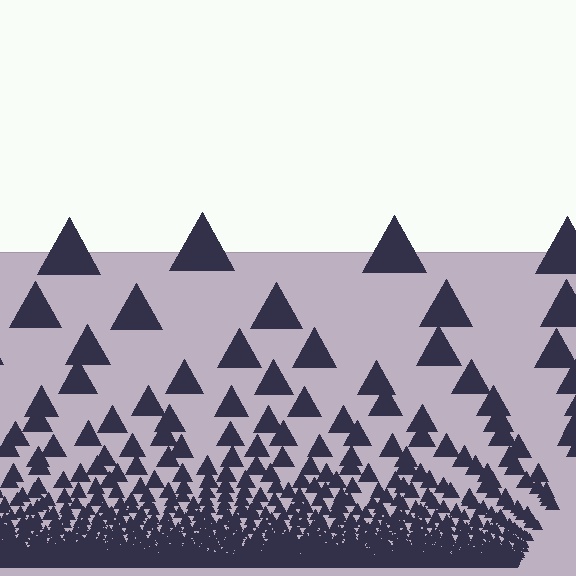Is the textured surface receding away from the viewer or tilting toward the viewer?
The surface appears to tilt toward the viewer. Texture elements get larger and sparser toward the top.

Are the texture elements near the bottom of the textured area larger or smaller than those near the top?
Smaller. The gradient is inverted — elements near the bottom are smaller and denser.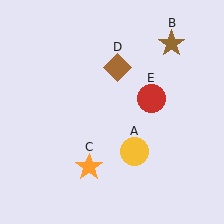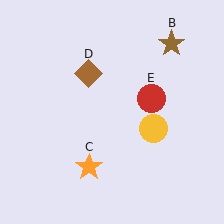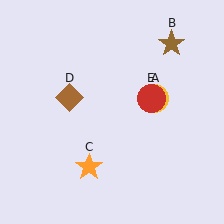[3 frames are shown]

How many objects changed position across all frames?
2 objects changed position: yellow circle (object A), brown diamond (object D).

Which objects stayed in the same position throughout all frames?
Brown star (object B) and orange star (object C) and red circle (object E) remained stationary.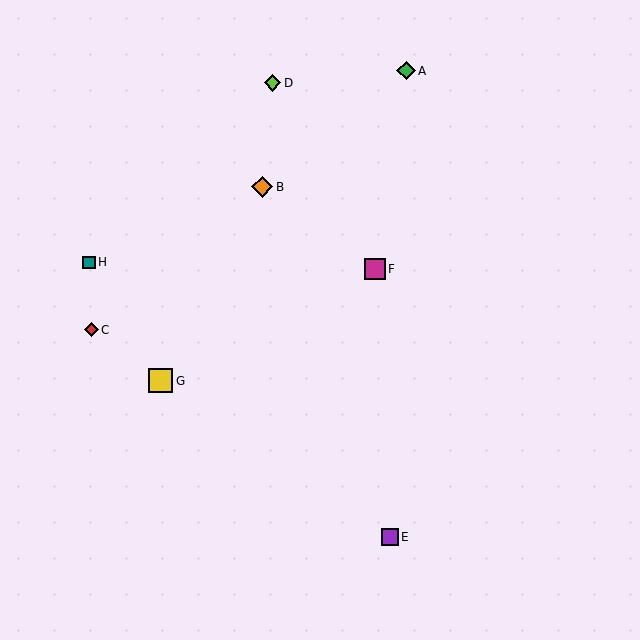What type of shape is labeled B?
Shape B is an orange diamond.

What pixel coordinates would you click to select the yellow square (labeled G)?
Click at (160, 381) to select the yellow square G.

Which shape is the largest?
The yellow square (labeled G) is the largest.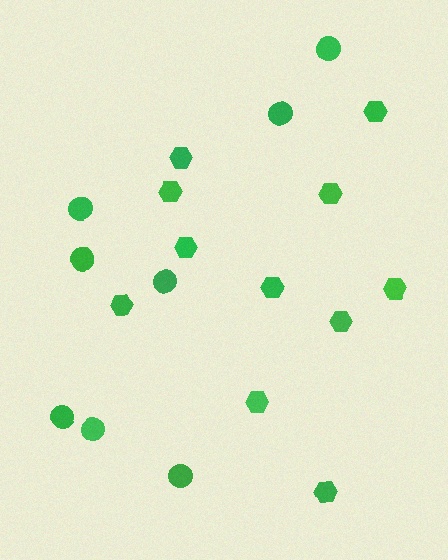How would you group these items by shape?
There are 2 groups: one group of circles (8) and one group of hexagons (11).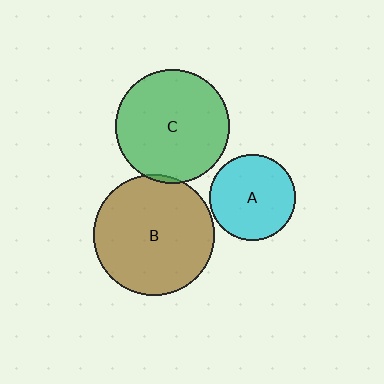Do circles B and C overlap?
Yes.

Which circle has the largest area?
Circle B (brown).